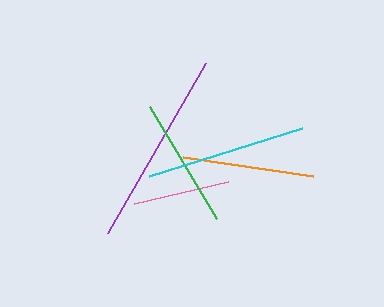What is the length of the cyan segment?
The cyan segment is approximately 160 pixels long.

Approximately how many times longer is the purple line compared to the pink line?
The purple line is approximately 2.0 times the length of the pink line.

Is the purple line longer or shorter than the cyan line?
The purple line is longer than the cyan line.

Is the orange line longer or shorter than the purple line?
The purple line is longer than the orange line.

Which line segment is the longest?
The purple line is the longest at approximately 196 pixels.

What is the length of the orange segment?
The orange segment is approximately 131 pixels long.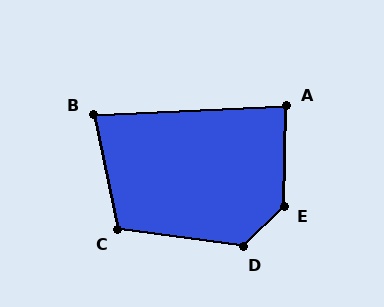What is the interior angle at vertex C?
Approximately 110 degrees (obtuse).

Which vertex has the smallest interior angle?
B, at approximately 81 degrees.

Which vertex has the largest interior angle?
E, at approximately 136 degrees.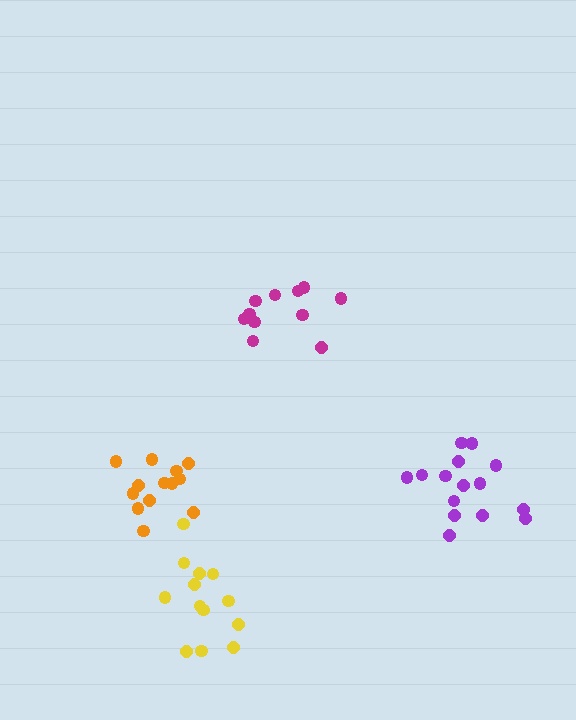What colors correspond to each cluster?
The clusters are colored: yellow, orange, purple, magenta.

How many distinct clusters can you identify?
There are 4 distinct clusters.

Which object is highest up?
The magenta cluster is topmost.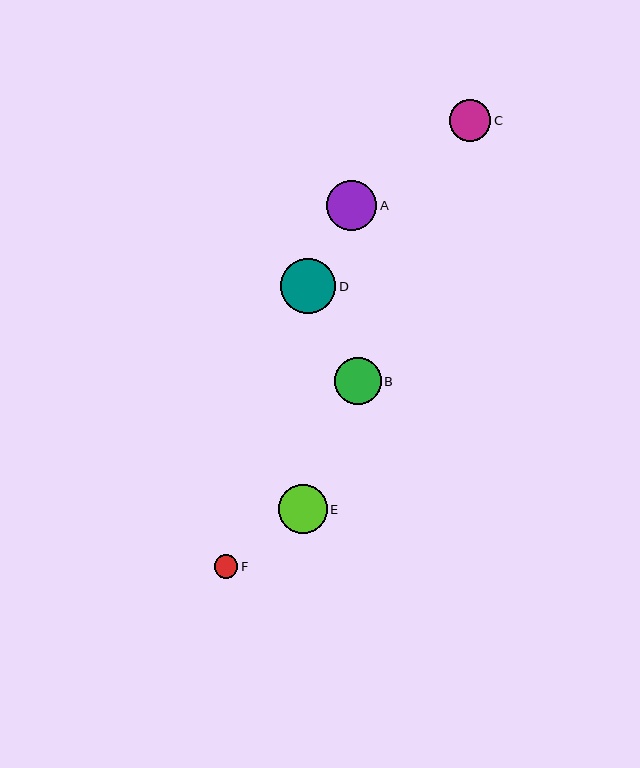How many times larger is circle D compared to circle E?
Circle D is approximately 1.1 times the size of circle E.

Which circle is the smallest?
Circle F is the smallest with a size of approximately 24 pixels.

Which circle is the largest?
Circle D is the largest with a size of approximately 55 pixels.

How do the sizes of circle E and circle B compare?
Circle E and circle B are approximately the same size.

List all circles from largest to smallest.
From largest to smallest: D, A, E, B, C, F.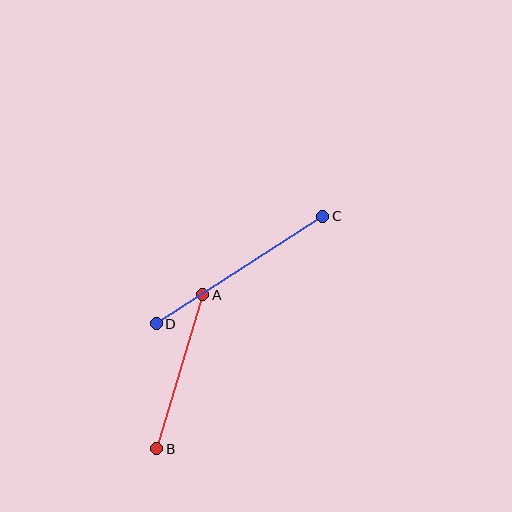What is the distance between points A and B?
The distance is approximately 161 pixels.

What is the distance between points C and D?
The distance is approximately 198 pixels.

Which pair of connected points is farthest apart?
Points C and D are farthest apart.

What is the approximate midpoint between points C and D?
The midpoint is at approximately (239, 270) pixels.